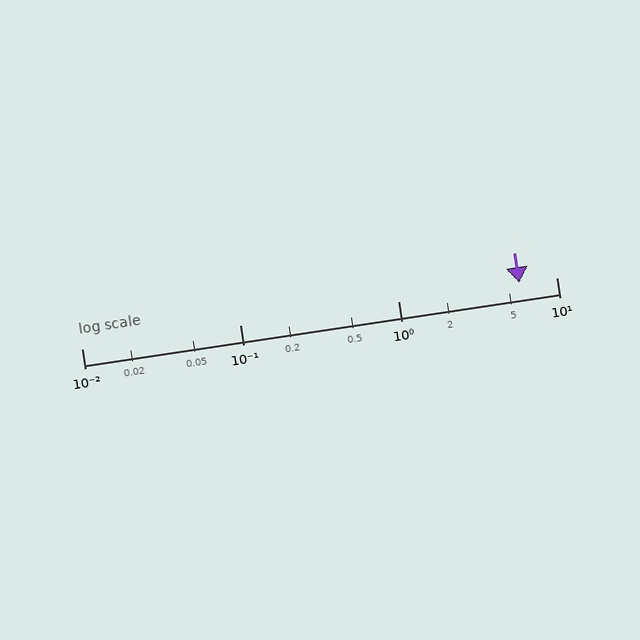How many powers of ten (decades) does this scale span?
The scale spans 3 decades, from 0.01 to 10.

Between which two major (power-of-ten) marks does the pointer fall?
The pointer is between 1 and 10.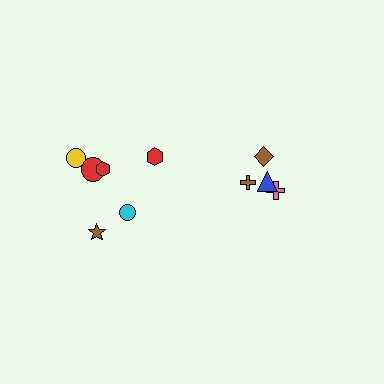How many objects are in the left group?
There are 6 objects.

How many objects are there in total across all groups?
There are 10 objects.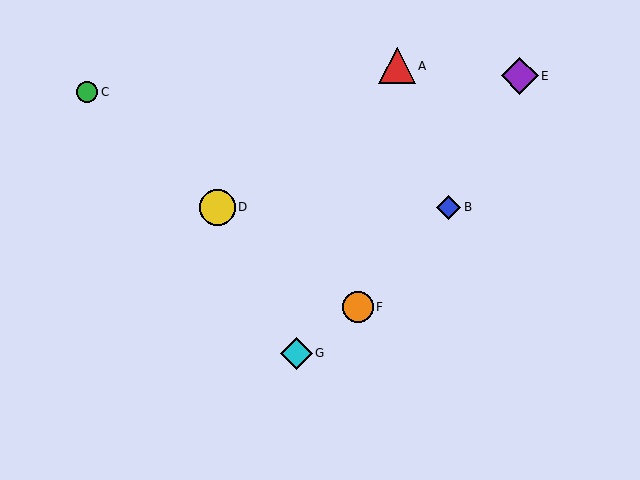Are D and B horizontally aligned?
Yes, both are at y≈207.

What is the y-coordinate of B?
Object B is at y≈207.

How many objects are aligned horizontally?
2 objects (B, D) are aligned horizontally.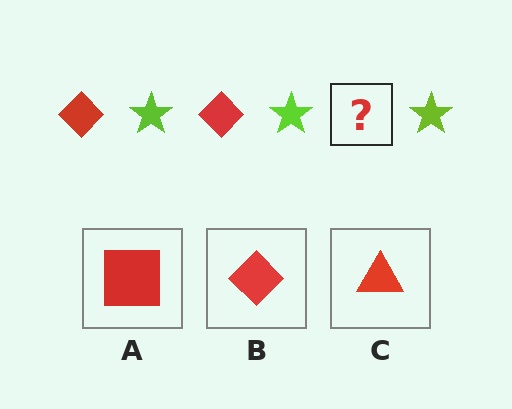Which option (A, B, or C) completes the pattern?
B.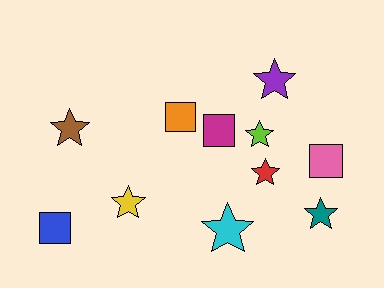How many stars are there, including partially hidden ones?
There are 7 stars.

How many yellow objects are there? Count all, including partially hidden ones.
There is 1 yellow object.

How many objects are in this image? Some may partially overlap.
There are 11 objects.